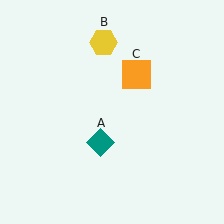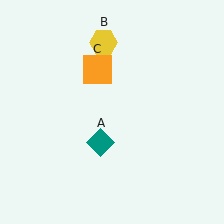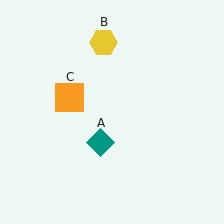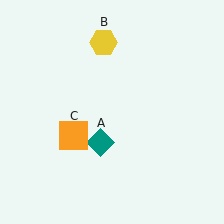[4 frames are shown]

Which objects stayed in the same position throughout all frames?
Teal diamond (object A) and yellow hexagon (object B) remained stationary.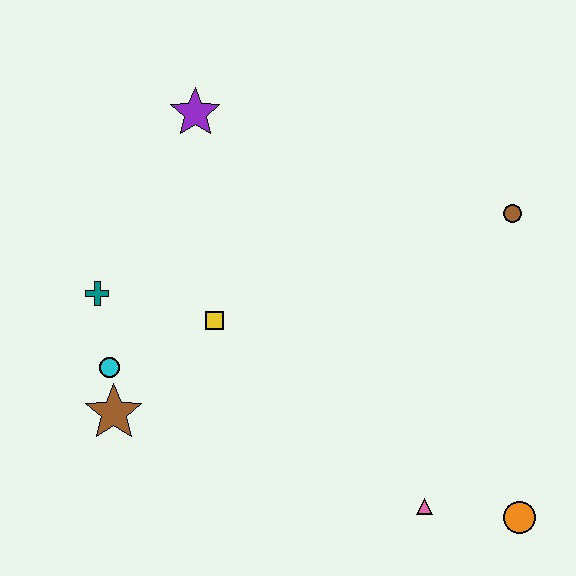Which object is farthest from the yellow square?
The orange circle is farthest from the yellow square.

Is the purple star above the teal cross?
Yes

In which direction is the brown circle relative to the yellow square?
The brown circle is to the right of the yellow square.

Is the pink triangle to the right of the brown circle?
No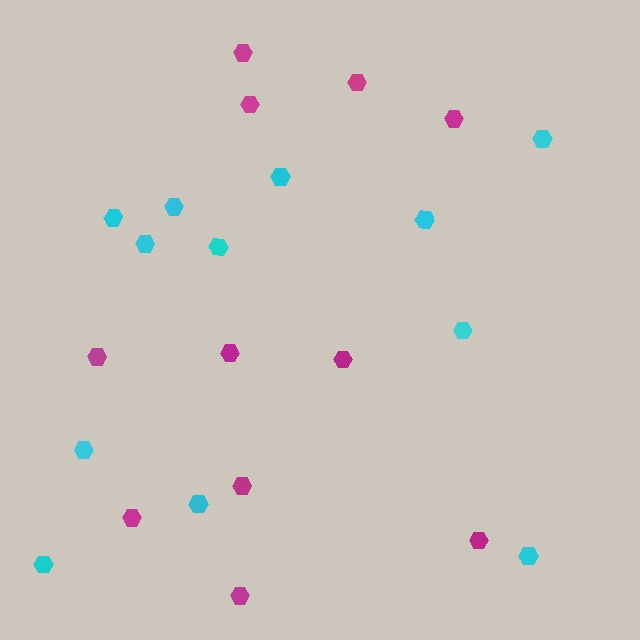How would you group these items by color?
There are 2 groups: one group of magenta hexagons (11) and one group of cyan hexagons (12).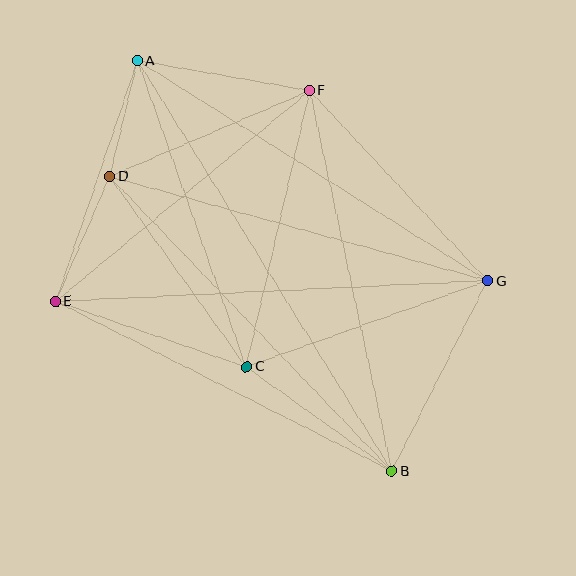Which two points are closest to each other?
Points A and D are closest to each other.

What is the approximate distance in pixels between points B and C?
The distance between B and C is approximately 179 pixels.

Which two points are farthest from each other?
Points A and B are farthest from each other.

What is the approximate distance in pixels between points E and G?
The distance between E and G is approximately 433 pixels.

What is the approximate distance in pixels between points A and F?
The distance between A and F is approximately 175 pixels.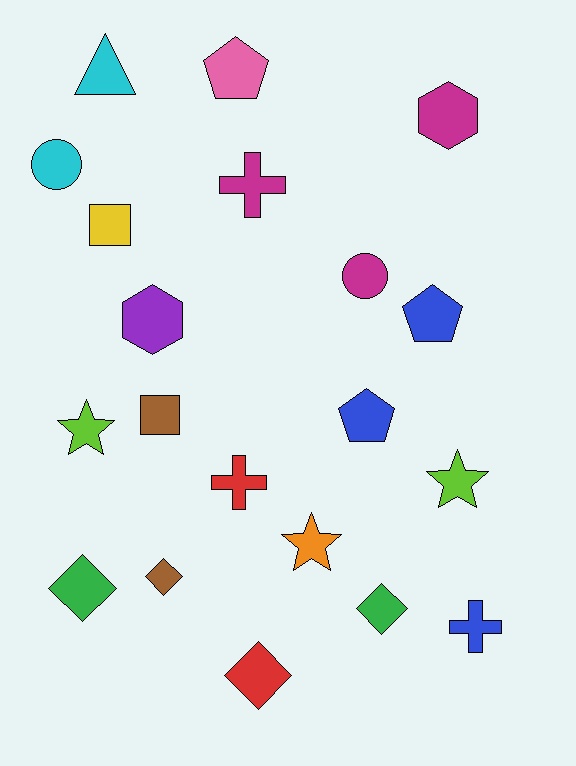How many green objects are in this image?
There are 2 green objects.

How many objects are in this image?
There are 20 objects.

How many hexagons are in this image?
There are 2 hexagons.